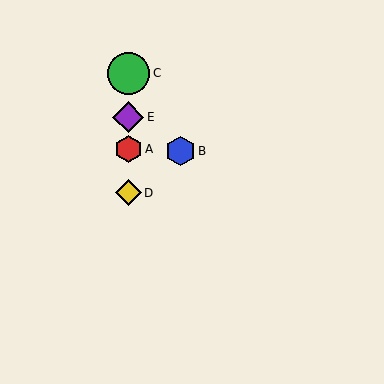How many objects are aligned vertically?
4 objects (A, C, D, E) are aligned vertically.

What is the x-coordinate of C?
Object C is at x≈128.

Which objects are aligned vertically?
Objects A, C, D, E are aligned vertically.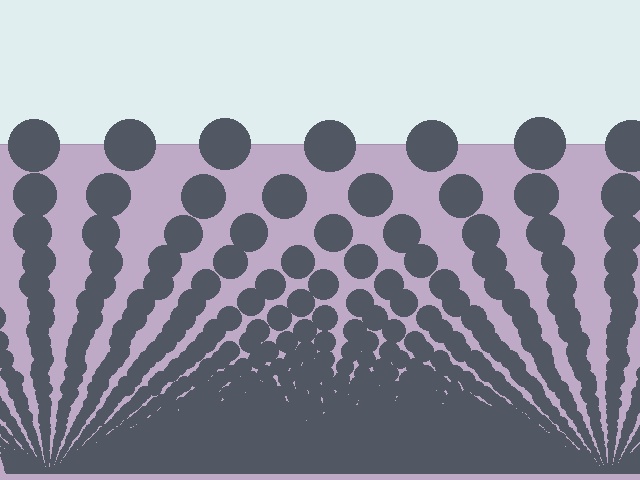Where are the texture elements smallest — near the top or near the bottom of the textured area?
Near the bottom.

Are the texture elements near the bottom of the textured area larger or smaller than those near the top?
Smaller. The gradient is inverted — elements near the bottom are smaller and denser.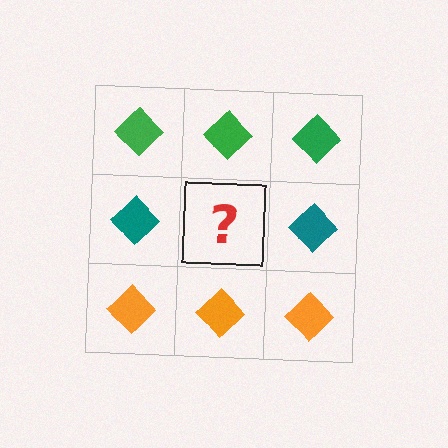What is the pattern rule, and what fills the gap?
The rule is that each row has a consistent color. The gap should be filled with a teal diamond.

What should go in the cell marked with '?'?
The missing cell should contain a teal diamond.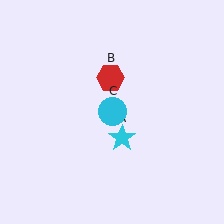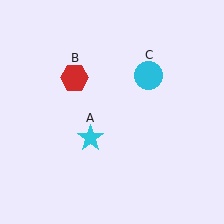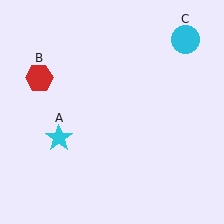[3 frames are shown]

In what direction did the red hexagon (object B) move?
The red hexagon (object B) moved left.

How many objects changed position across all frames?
3 objects changed position: cyan star (object A), red hexagon (object B), cyan circle (object C).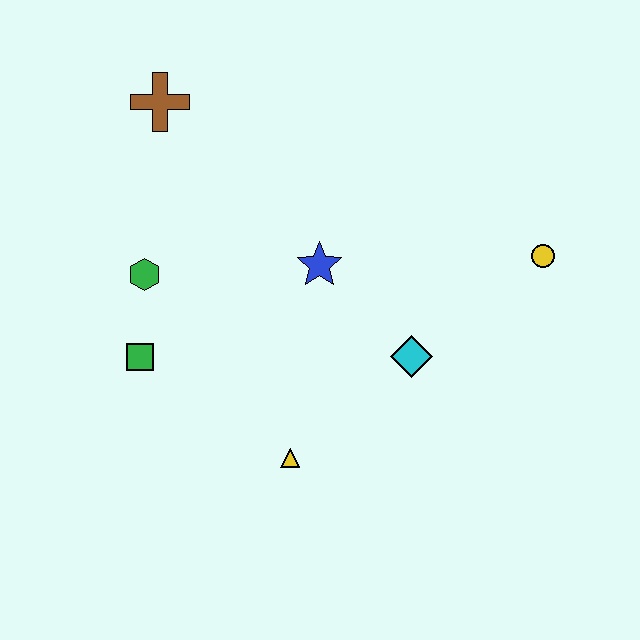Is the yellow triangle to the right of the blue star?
No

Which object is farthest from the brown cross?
The yellow circle is farthest from the brown cross.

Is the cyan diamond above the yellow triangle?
Yes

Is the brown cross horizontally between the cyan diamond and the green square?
Yes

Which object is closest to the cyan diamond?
The blue star is closest to the cyan diamond.